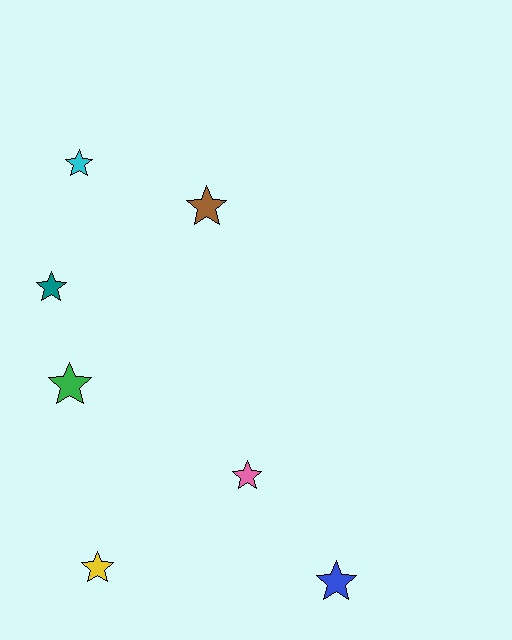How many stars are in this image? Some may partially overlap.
There are 7 stars.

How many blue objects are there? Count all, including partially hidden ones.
There is 1 blue object.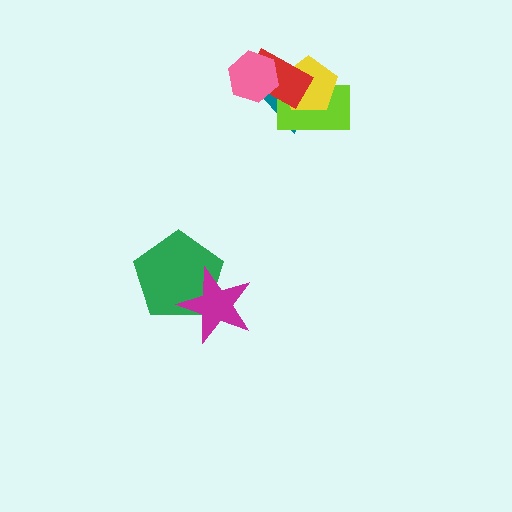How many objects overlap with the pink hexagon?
2 objects overlap with the pink hexagon.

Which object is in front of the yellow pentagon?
The red rectangle is in front of the yellow pentagon.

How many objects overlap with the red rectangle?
4 objects overlap with the red rectangle.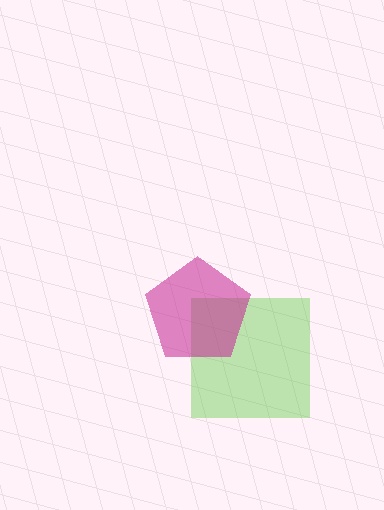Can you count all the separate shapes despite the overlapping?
Yes, there are 2 separate shapes.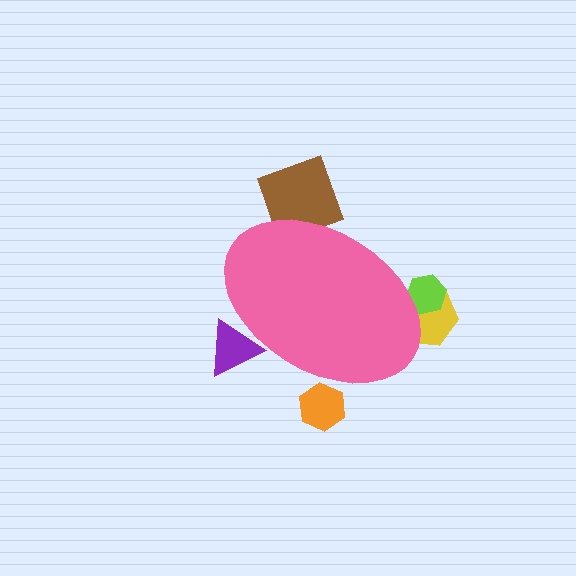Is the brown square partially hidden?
Yes, the brown square is partially hidden behind the pink ellipse.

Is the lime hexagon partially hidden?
Yes, the lime hexagon is partially hidden behind the pink ellipse.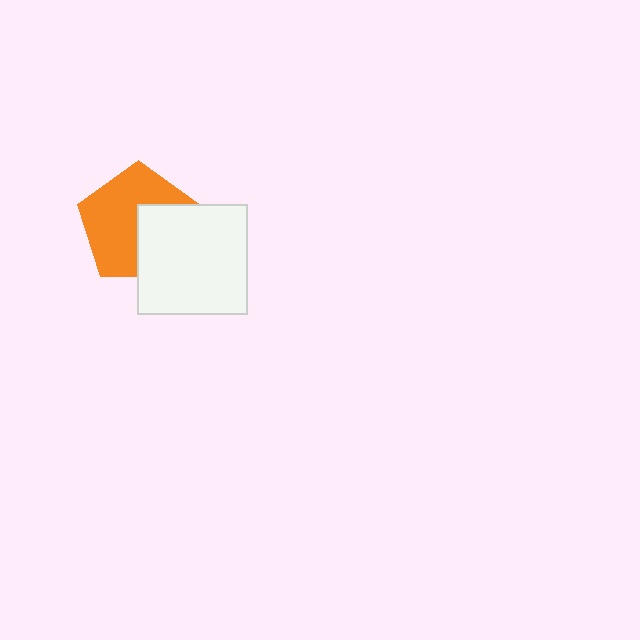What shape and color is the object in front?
The object in front is a white square.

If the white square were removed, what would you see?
You would see the complete orange pentagon.